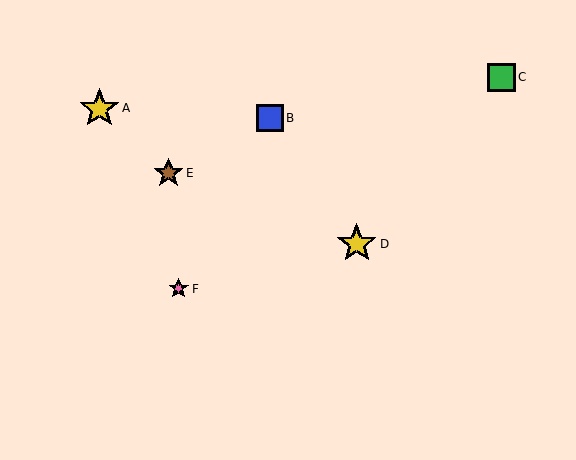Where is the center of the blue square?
The center of the blue square is at (270, 118).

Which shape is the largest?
The yellow star (labeled A) is the largest.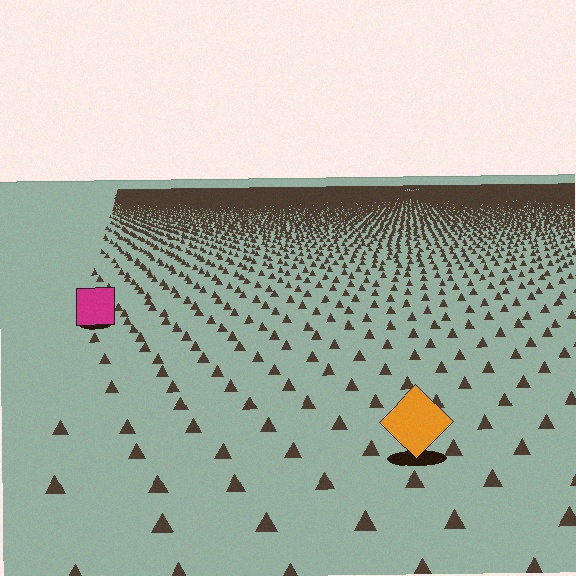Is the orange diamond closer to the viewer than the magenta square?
Yes. The orange diamond is closer — you can tell from the texture gradient: the ground texture is coarser near it.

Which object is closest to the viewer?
The orange diamond is closest. The texture marks near it are larger and more spread out.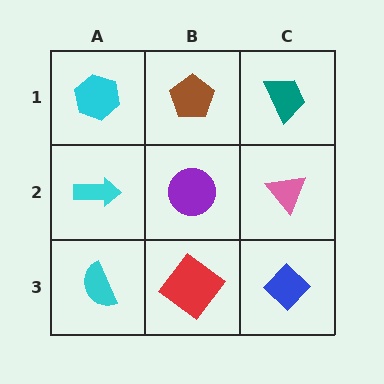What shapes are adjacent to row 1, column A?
A cyan arrow (row 2, column A), a brown pentagon (row 1, column B).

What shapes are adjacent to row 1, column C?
A pink triangle (row 2, column C), a brown pentagon (row 1, column B).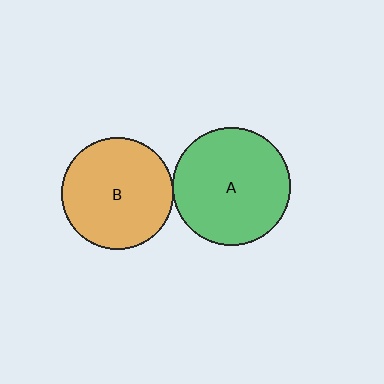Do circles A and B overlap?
Yes.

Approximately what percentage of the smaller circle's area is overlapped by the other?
Approximately 5%.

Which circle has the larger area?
Circle A (green).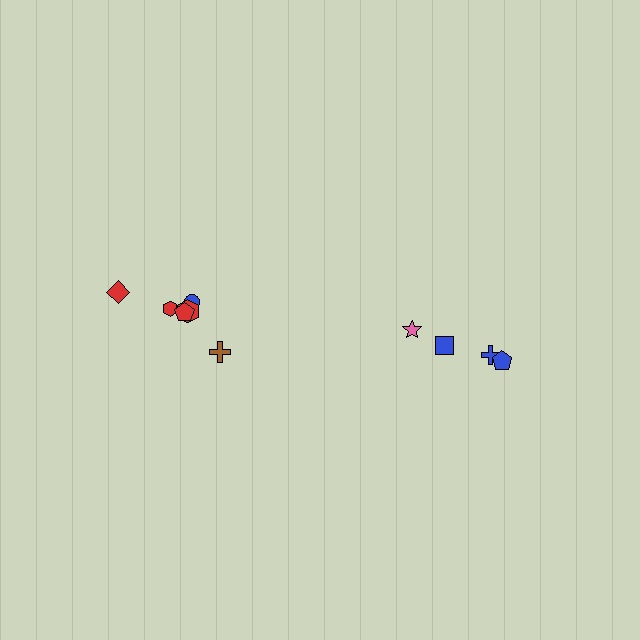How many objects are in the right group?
There are 4 objects.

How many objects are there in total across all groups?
There are 10 objects.